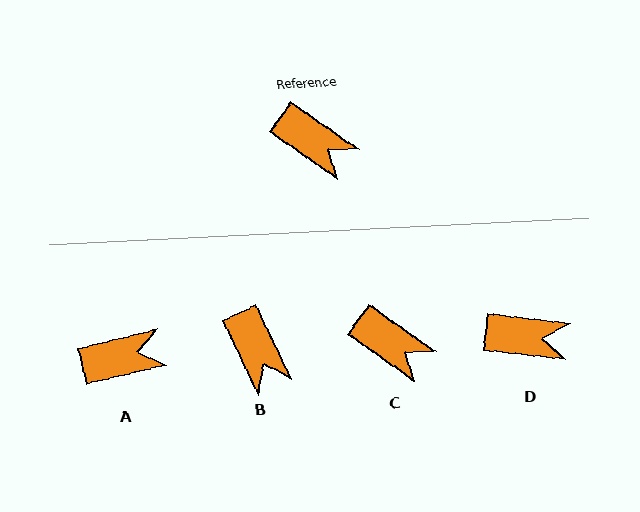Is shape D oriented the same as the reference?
No, it is off by about 28 degrees.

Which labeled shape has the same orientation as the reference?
C.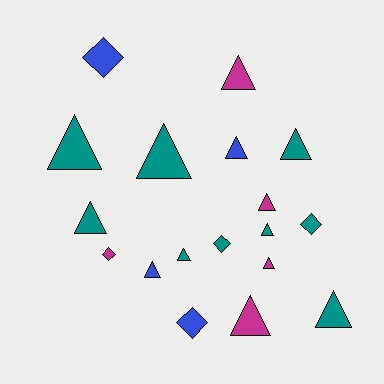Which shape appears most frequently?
Triangle, with 13 objects.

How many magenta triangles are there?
There are 4 magenta triangles.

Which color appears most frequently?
Teal, with 9 objects.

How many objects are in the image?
There are 18 objects.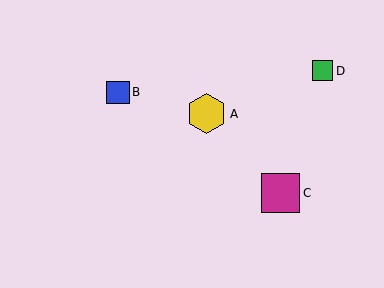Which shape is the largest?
The yellow hexagon (labeled A) is the largest.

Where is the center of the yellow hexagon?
The center of the yellow hexagon is at (207, 114).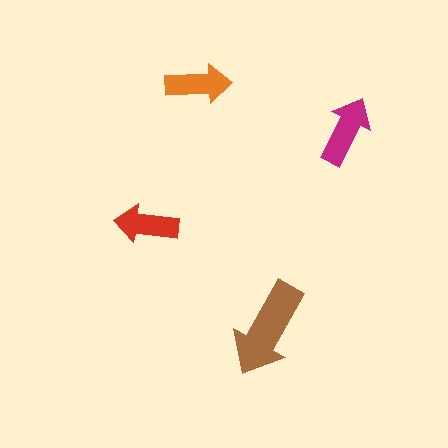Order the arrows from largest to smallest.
the brown one, the magenta one, the orange one, the red one.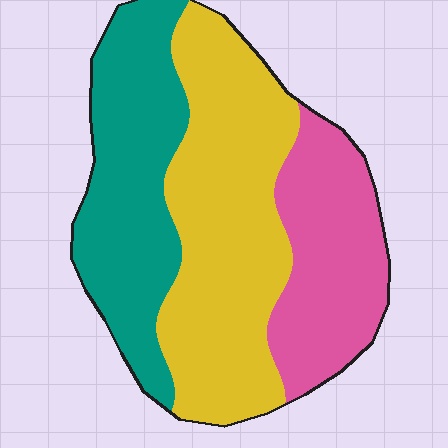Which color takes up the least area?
Pink, at roughly 25%.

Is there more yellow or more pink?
Yellow.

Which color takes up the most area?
Yellow, at roughly 45%.